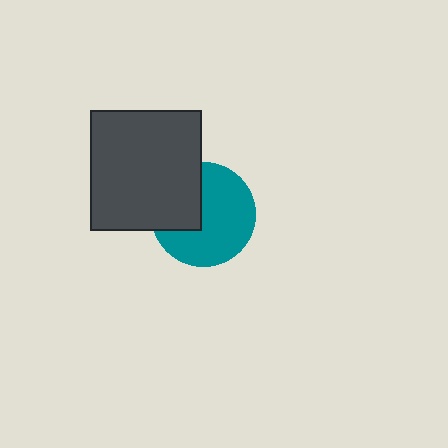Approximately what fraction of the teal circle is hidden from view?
Roughly 33% of the teal circle is hidden behind the dark gray rectangle.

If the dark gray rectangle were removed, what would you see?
You would see the complete teal circle.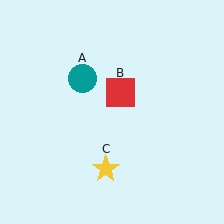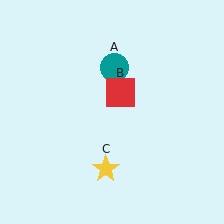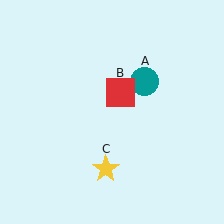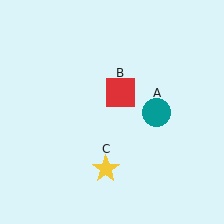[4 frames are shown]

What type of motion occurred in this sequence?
The teal circle (object A) rotated clockwise around the center of the scene.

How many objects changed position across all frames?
1 object changed position: teal circle (object A).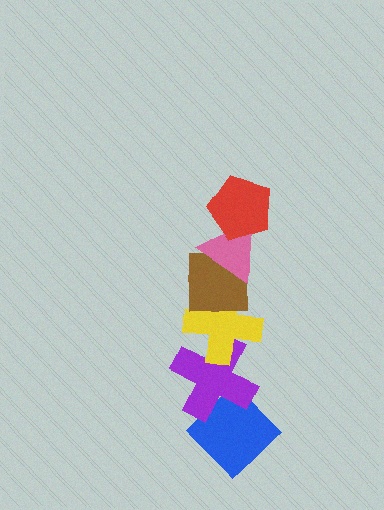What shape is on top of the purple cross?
The yellow cross is on top of the purple cross.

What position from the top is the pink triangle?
The pink triangle is 2nd from the top.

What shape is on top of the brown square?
The pink triangle is on top of the brown square.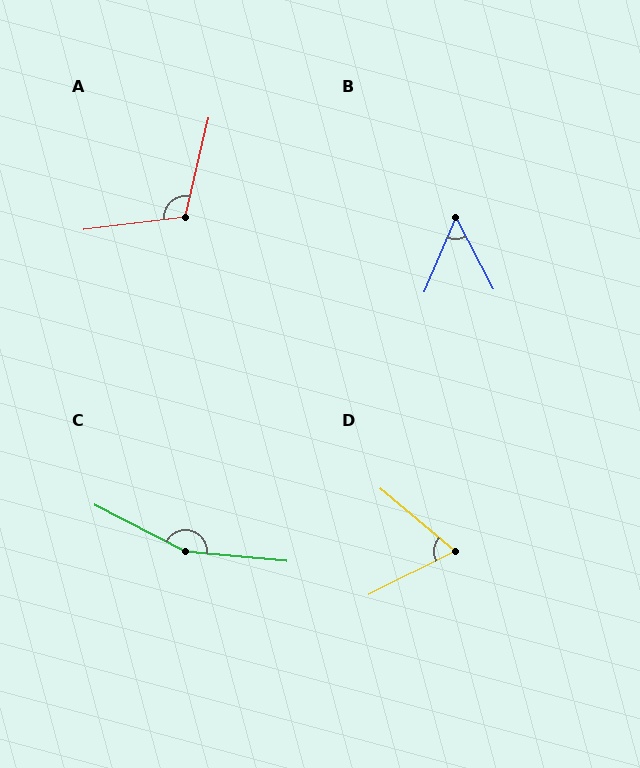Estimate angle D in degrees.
Approximately 66 degrees.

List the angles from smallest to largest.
B (51°), D (66°), A (110°), C (158°).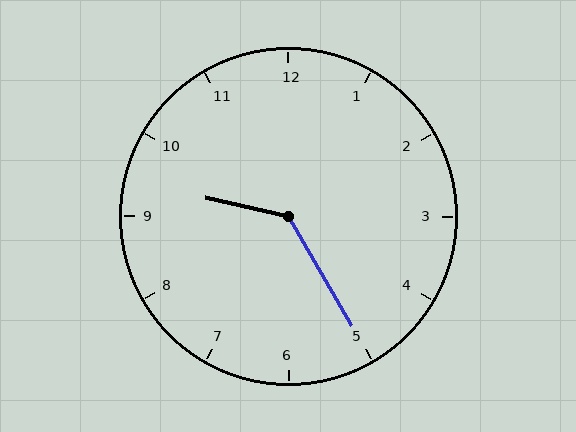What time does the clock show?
9:25.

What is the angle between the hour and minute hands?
Approximately 132 degrees.